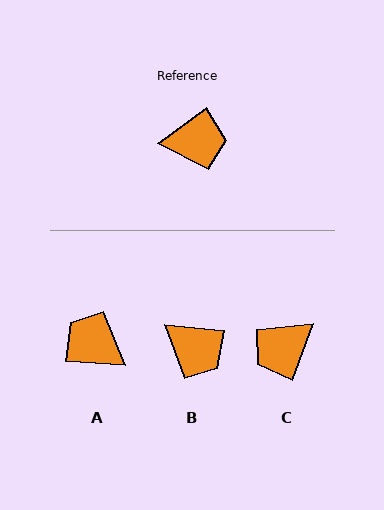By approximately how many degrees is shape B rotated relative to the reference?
Approximately 43 degrees clockwise.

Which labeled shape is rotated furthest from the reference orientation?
C, about 147 degrees away.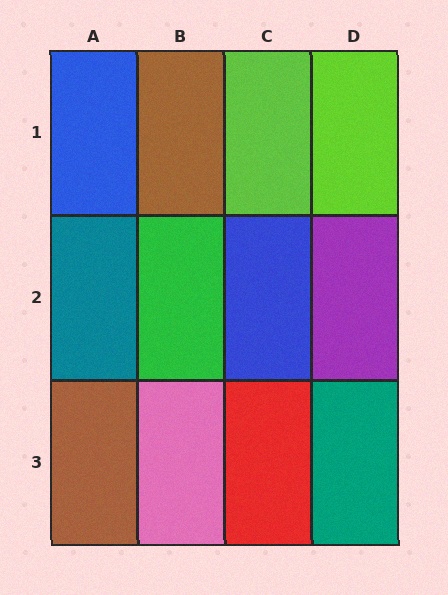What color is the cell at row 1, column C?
Lime.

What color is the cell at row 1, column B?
Brown.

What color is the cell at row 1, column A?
Blue.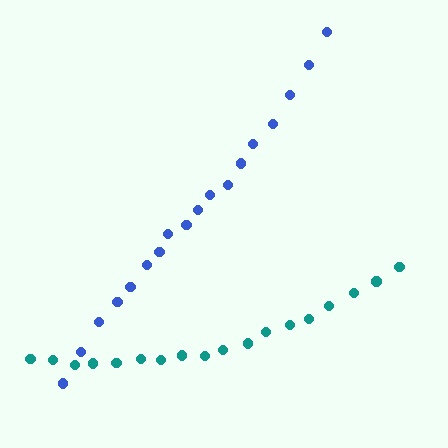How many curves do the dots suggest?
There are 2 distinct paths.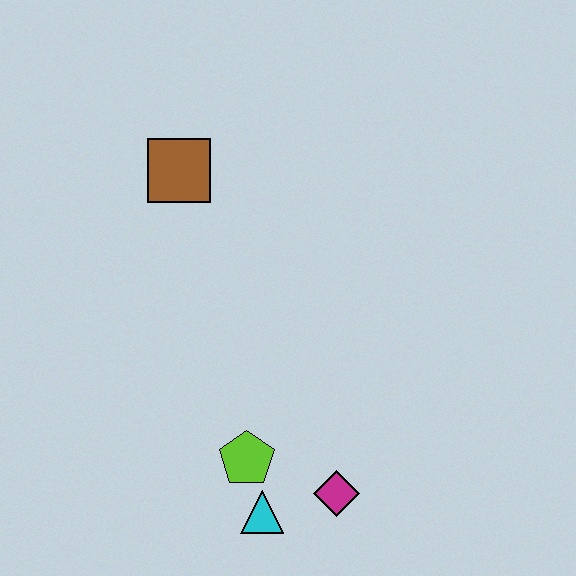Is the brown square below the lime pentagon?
No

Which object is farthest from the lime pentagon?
The brown square is farthest from the lime pentagon.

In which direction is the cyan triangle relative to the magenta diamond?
The cyan triangle is to the left of the magenta diamond.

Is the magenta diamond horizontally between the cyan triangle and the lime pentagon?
No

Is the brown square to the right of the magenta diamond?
No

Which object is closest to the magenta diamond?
The cyan triangle is closest to the magenta diamond.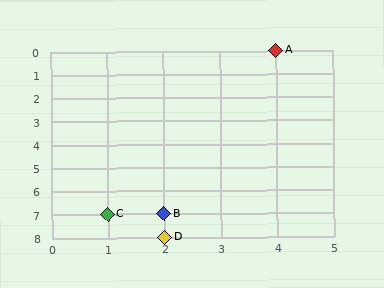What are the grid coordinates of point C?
Point C is at grid coordinates (1, 7).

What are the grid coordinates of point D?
Point D is at grid coordinates (2, 8).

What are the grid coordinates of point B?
Point B is at grid coordinates (2, 7).